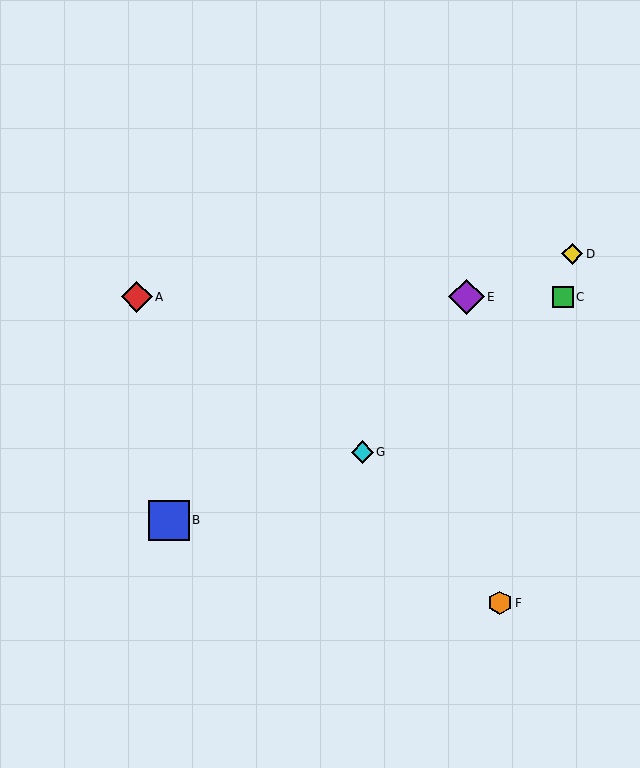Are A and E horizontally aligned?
Yes, both are at y≈297.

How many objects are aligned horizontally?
3 objects (A, C, E) are aligned horizontally.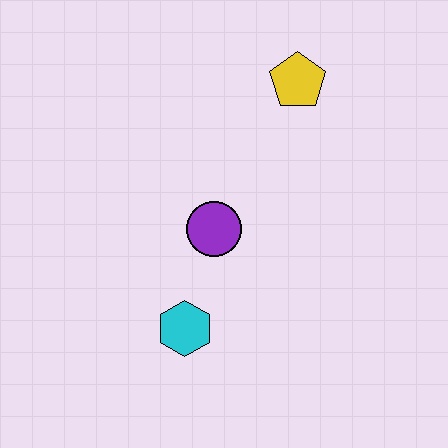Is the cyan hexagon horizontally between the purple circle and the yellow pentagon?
No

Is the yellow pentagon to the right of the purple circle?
Yes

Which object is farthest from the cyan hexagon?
The yellow pentagon is farthest from the cyan hexagon.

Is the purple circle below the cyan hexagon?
No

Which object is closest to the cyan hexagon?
The purple circle is closest to the cyan hexagon.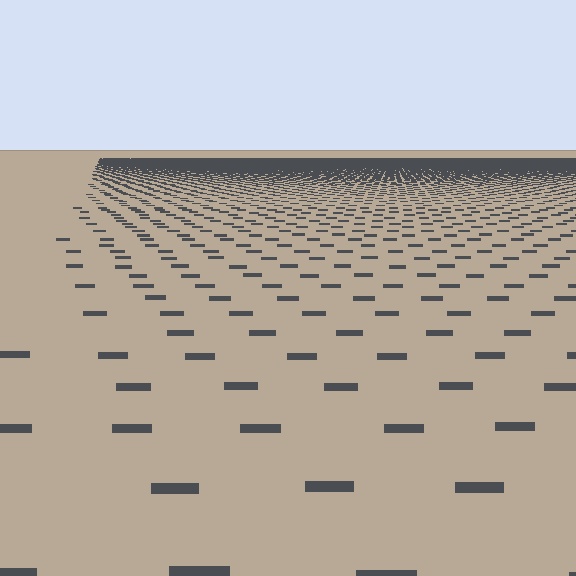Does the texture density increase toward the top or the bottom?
Density increases toward the top.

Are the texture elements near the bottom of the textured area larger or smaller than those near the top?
Larger. Near the bottom, elements are closer to the viewer and appear at a bigger on-screen size.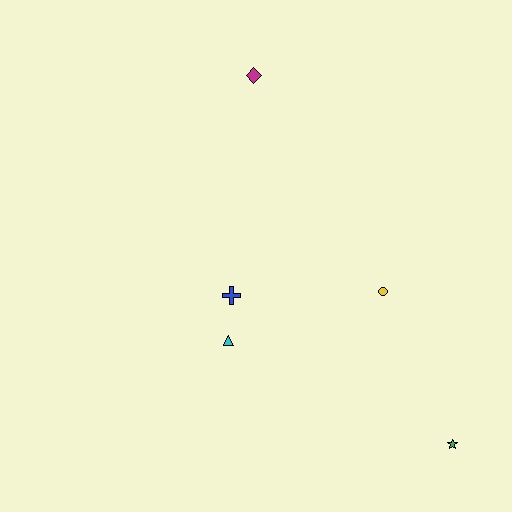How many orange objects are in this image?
There are no orange objects.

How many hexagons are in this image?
There are no hexagons.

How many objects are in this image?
There are 5 objects.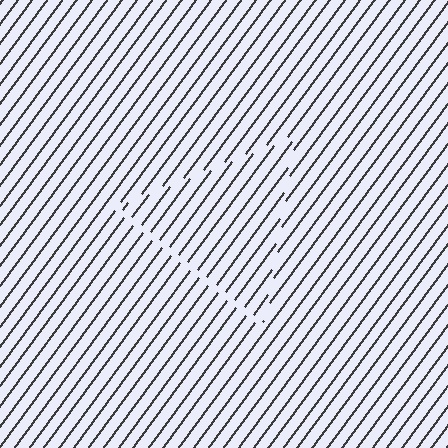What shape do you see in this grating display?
An illusory triangle. The interior of the shape contains the same grating, shifted by half a period — the contour is defined by the phase discontinuity where line-ends from the inner and outer gratings abut.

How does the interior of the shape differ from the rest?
The interior of the shape contains the same grating, shifted by half a period — the contour is defined by the phase discontinuity where line-ends from the inner and outer gratings abut.